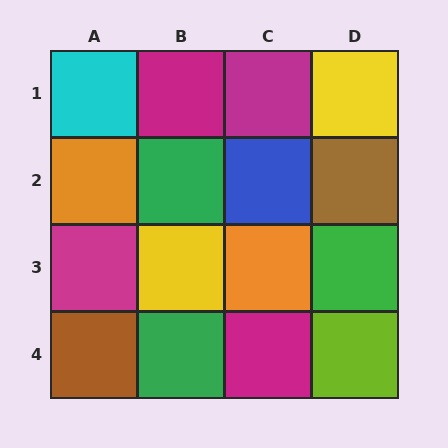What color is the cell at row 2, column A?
Orange.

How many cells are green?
3 cells are green.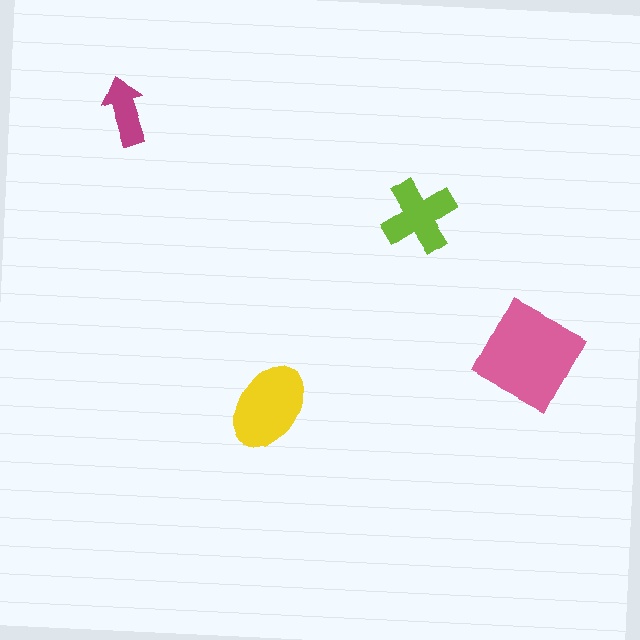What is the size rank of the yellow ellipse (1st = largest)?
2nd.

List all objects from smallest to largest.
The magenta arrow, the lime cross, the yellow ellipse, the pink square.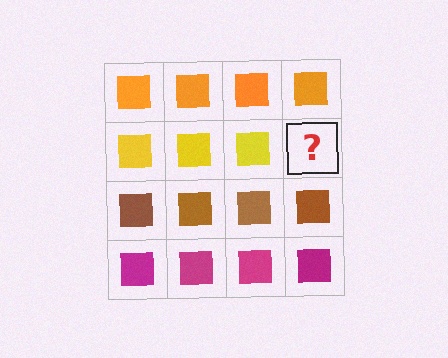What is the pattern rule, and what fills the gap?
The rule is that each row has a consistent color. The gap should be filled with a yellow square.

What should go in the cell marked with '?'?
The missing cell should contain a yellow square.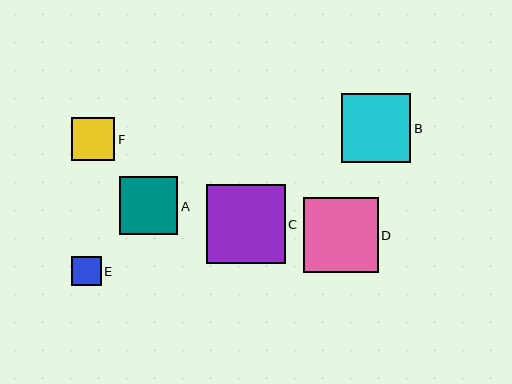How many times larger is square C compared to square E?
Square C is approximately 2.7 times the size of square E.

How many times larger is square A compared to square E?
Square A is approximately 2.0 times the size of square E.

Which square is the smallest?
Square E is the smallest with a size of approximately 30 pixels.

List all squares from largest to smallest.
From largest to smallest: C, D, B, A, F, E.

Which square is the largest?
Square C is the largest with a size of approximately 79 pixels.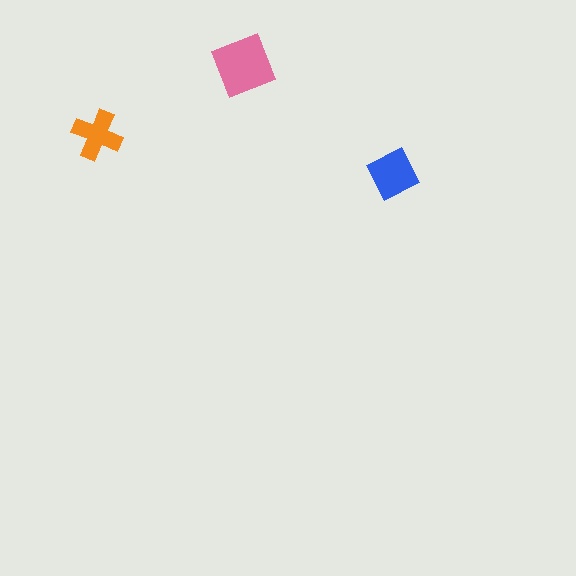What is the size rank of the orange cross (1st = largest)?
3rd.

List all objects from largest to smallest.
The pink diamond, the blue square, the orange cross.